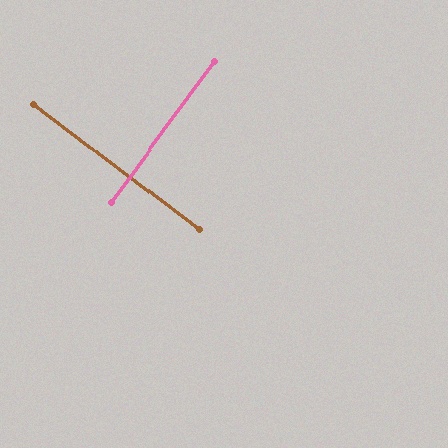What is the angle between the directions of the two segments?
Approximately 89 degrees.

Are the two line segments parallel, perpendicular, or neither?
Perpendicular — they meet at approximately 89°.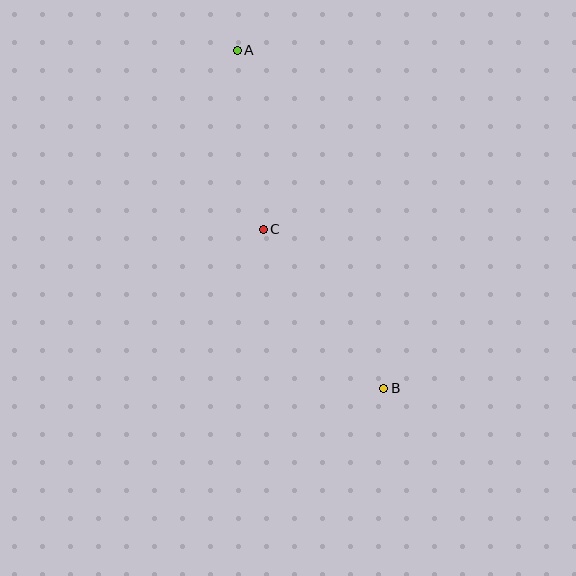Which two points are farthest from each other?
Points A and B are farthest from each other.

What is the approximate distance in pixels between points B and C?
The distance between B and C is approximately 199 pixels.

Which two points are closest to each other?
Points A and C are closest to each other.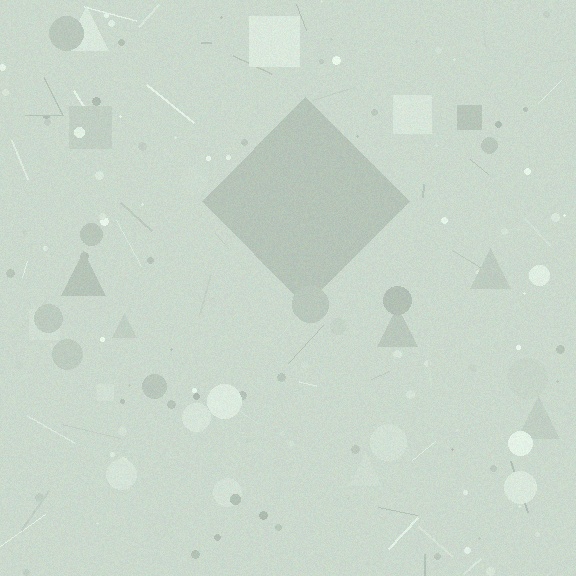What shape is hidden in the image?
A diamond is hidden in the image.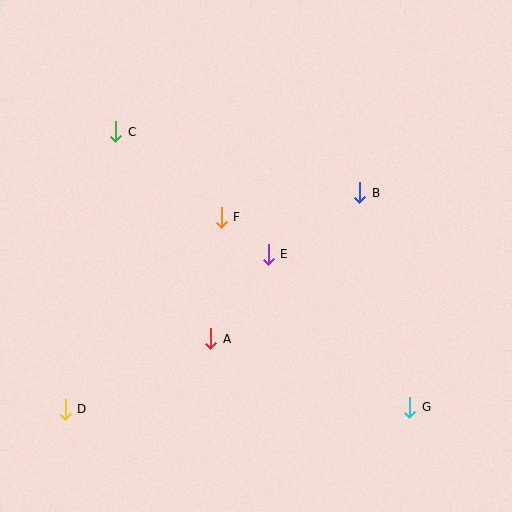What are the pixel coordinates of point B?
Point B is at (360, 193).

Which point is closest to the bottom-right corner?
Point G is closest to the bottom-right corner.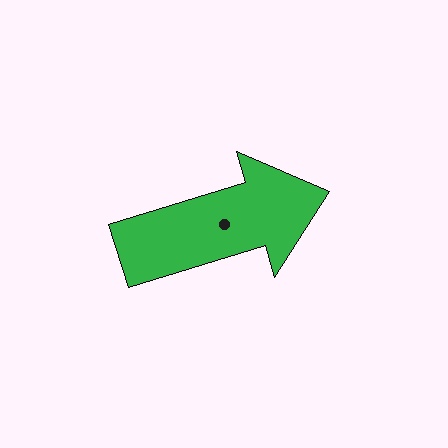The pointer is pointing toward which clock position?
Roughly 2 o'clock.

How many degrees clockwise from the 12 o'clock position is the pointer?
Approximately 73 degrees.